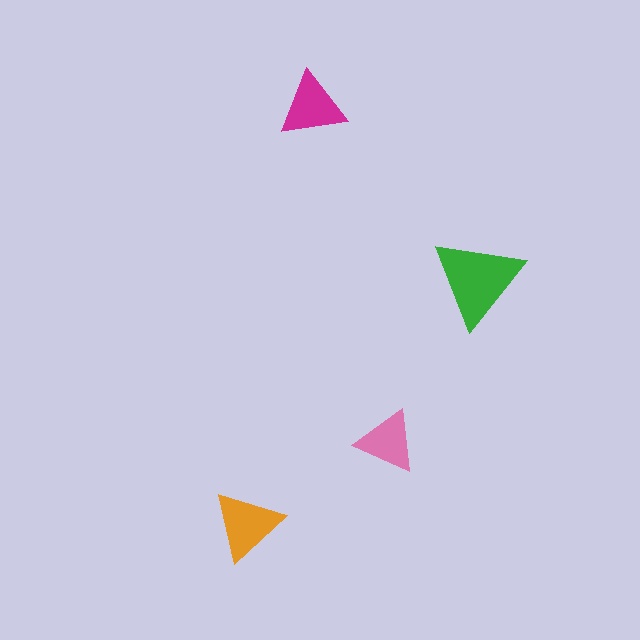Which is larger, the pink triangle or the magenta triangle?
The magenta one.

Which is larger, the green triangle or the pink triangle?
The green one.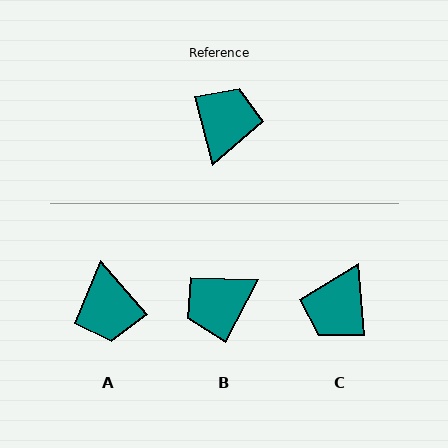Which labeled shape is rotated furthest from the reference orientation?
C, about 170 degrees away.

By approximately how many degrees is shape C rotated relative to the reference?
Approximately 170 degrees counter-clockwise.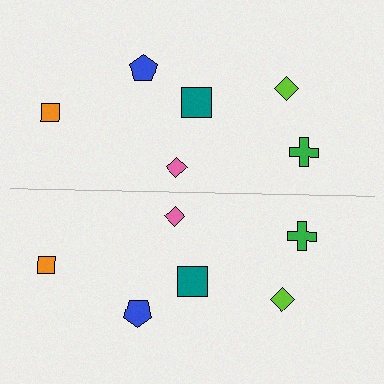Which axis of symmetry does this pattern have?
The pattern has a horizontal axis of symmetry running through the center of the image.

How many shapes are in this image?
There are 12 shapes in this image.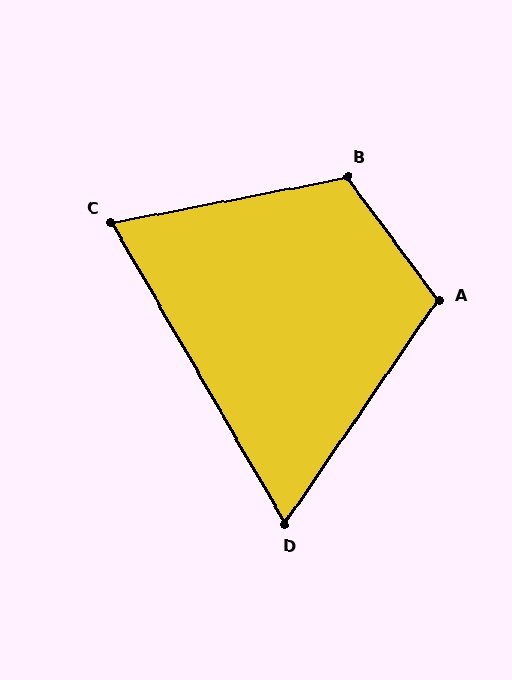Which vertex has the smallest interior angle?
D, at approximately 64 degrees.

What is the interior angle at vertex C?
Approximately 71 degrees (acute).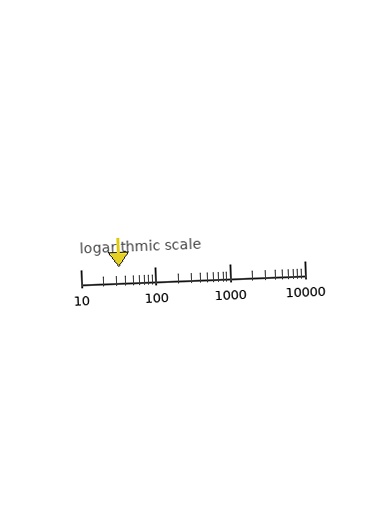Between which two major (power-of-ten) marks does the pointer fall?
The pointer is between 10 and 100.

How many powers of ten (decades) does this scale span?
The scale spans 3 decades, from 10 to 10000.